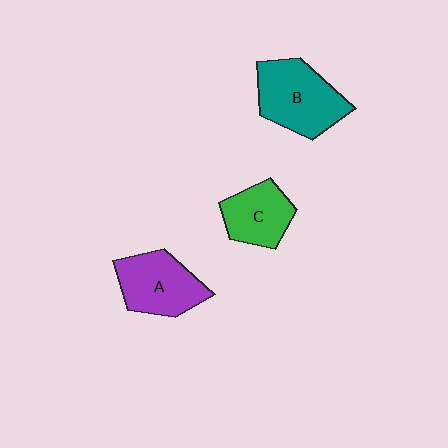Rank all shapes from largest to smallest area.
From largest to smallest: B (teal), A (purple), C (green).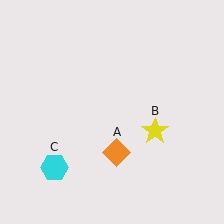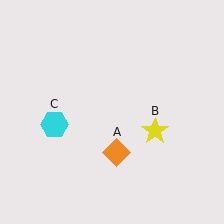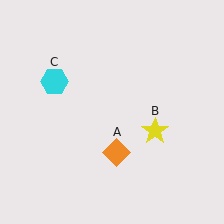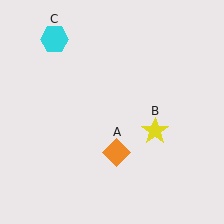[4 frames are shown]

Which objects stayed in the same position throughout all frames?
Orange diamond (object A) and yellow star (object B) remained stationary.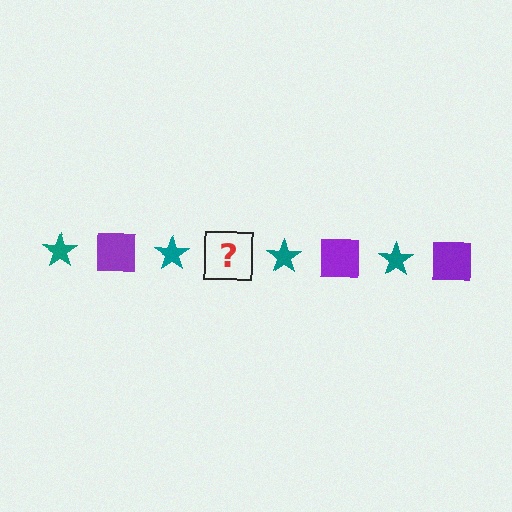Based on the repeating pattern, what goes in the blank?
The blank should be a purple square.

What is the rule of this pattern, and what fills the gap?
The rule is that the pattern alternates between teal star and purple square. The gap should be filled with a purple square.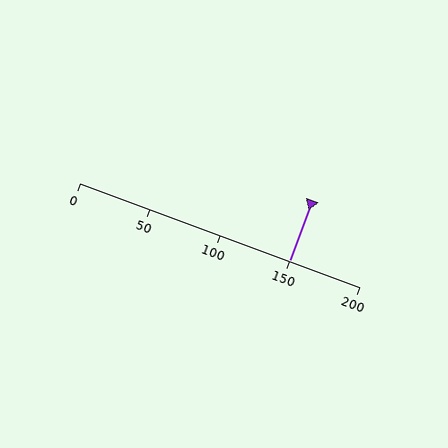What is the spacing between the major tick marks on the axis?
The major ticks are spaced 50 apart.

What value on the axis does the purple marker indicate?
The marker indicates approximately 150.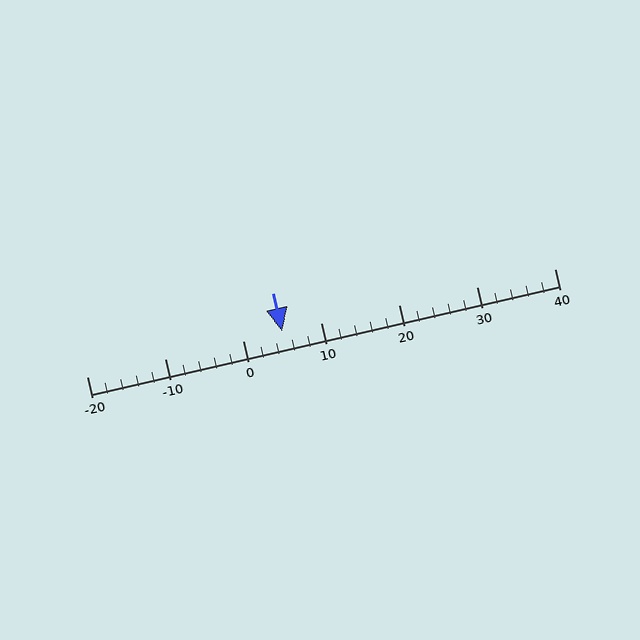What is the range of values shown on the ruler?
The ruler shows values from -20 to 40.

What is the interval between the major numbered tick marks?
The major tick marks are spaced 10 units apart.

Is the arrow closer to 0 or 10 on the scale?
The arrow is closer to 10.